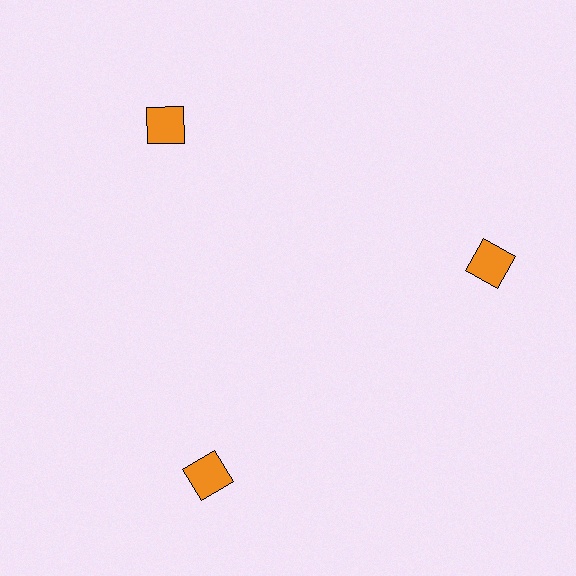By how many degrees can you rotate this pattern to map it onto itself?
The pattern maps onto itself every 120 degrees of rotation.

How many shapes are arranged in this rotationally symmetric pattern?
There are 3 shapes, arranged in 3 groups of 1.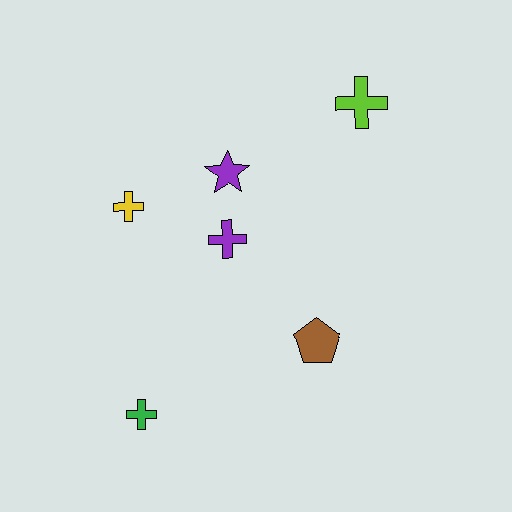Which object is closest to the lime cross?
The purple star is closest to the lime cross.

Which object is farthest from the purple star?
The green cross is farthest from the purple star.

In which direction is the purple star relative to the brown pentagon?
The purple star is above the brown pentagon.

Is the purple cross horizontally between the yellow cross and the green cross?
No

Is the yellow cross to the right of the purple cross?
No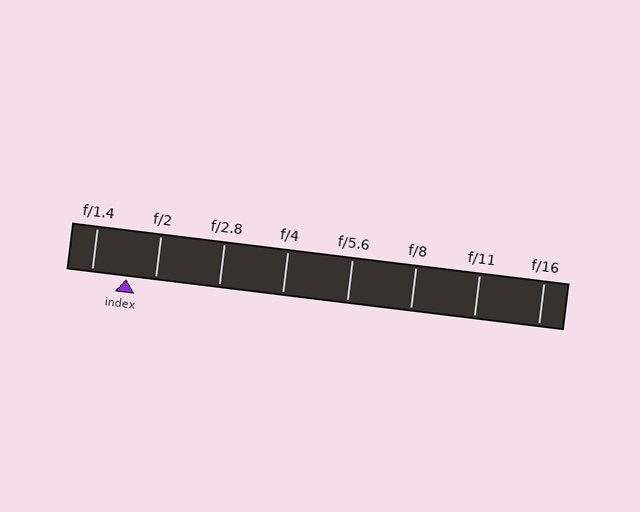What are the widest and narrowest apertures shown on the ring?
The widest aperture shown is f/1.4 and the narrowest is f/16.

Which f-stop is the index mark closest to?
The index mark is closest to f/2.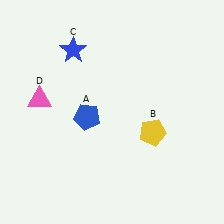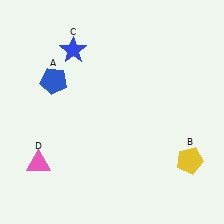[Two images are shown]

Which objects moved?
The objects that moved are: the blue pentagon (A), the yellow pentagon (B), the pink triangle (D).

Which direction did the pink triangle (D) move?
The pink triangle (D) moved down.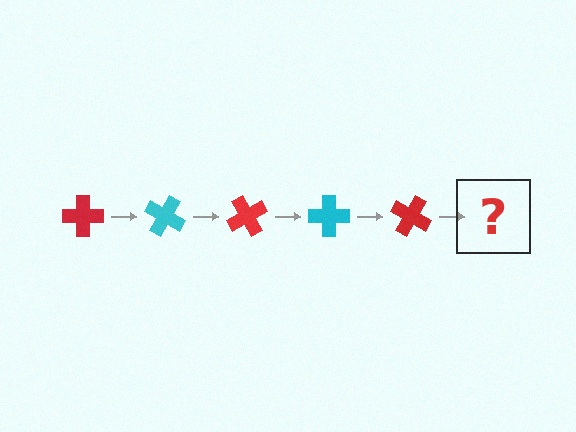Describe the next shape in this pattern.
It should be a cyan cross, rotated 150 degrees from the start.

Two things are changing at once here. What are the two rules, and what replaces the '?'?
The two rules are that it rotates 30 degrees each step and the color cycles through red and cyan. The '?' should be a cyan cross, rotated 150 degrees from the start.